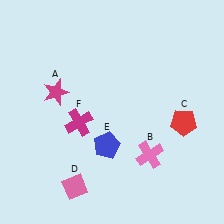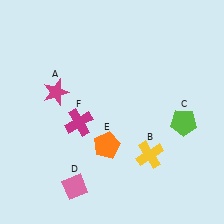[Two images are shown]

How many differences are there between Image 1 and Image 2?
There are 3 differences between the two images.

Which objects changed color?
B changed from pink to yellow. C changed from red to lime. E changed from blue to orange.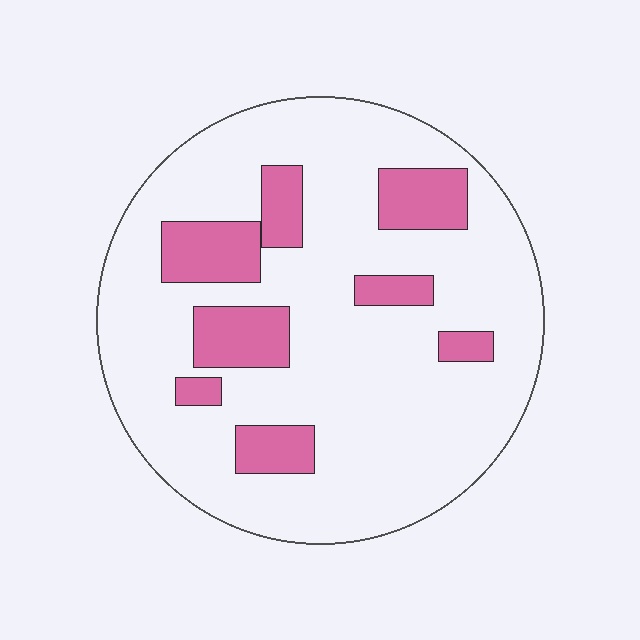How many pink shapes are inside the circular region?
8.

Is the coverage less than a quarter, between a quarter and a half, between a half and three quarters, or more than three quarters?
Less than a quarter.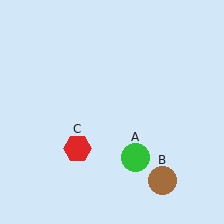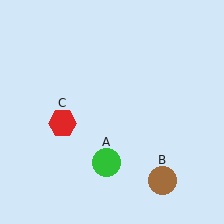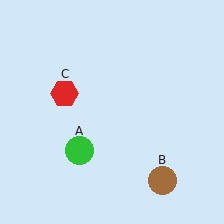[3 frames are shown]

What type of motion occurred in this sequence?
The green circle (object A), red hexagon (object C) rotated clockwise around the center of the scene.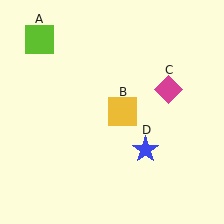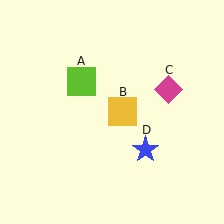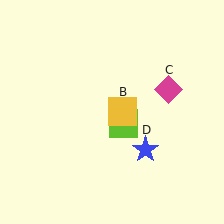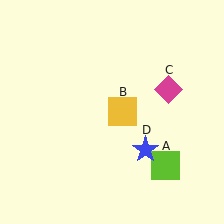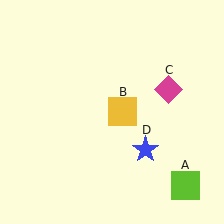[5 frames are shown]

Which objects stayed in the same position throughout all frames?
Yellow square (object B) and magenta diamond (object C) and blue star (object D) remained stationary.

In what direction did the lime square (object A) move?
The lime square (object A) moved down and to the right.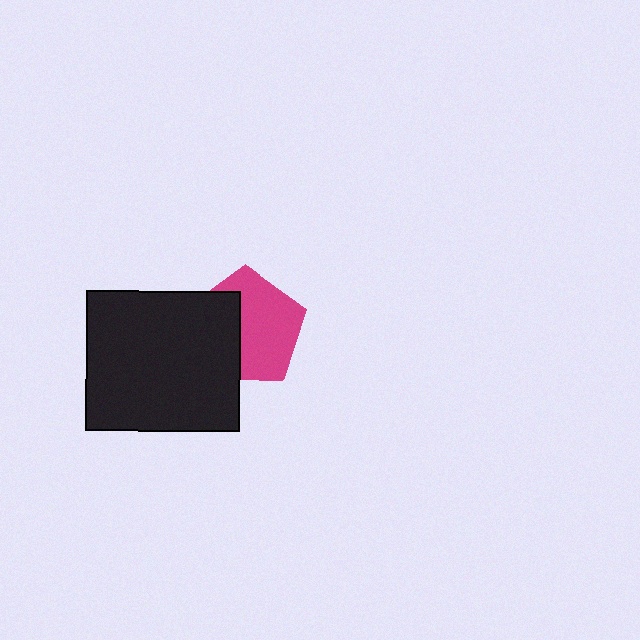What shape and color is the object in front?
The object in front is a black rectangle.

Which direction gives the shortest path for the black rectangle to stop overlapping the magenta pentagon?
Moving left gives the shortest separation.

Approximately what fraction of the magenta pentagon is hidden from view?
Roughly 41% of the magenta pentagon is hidden behind the black rectangle.